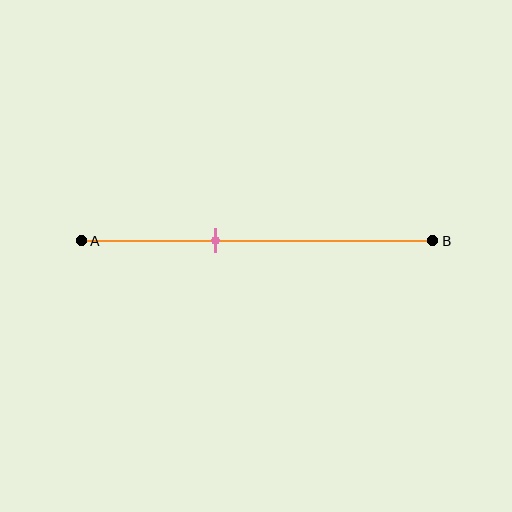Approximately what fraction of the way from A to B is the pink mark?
The pink mark is approximately 40% of the way from A to B.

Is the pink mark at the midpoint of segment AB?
No, the mark is at about 40% from A, not at the 50% midpoint.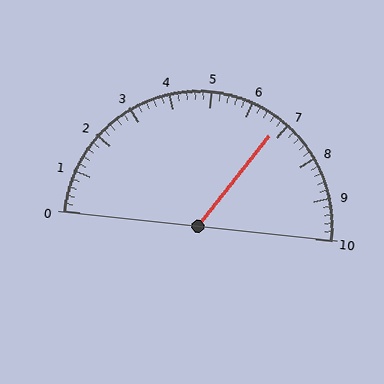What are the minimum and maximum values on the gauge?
The gauge ranges from 0 to 10.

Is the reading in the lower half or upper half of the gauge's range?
The reading is in the upper half of the range (0 to 10).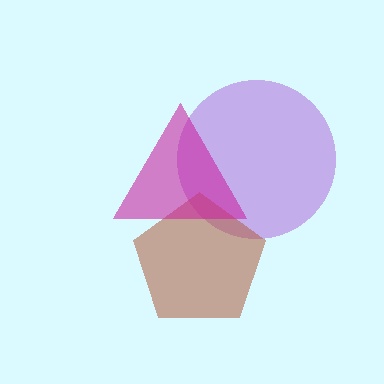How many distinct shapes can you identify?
There are 3 distinct shapes: a purple circle, a brown pentagon, a magenta triangle.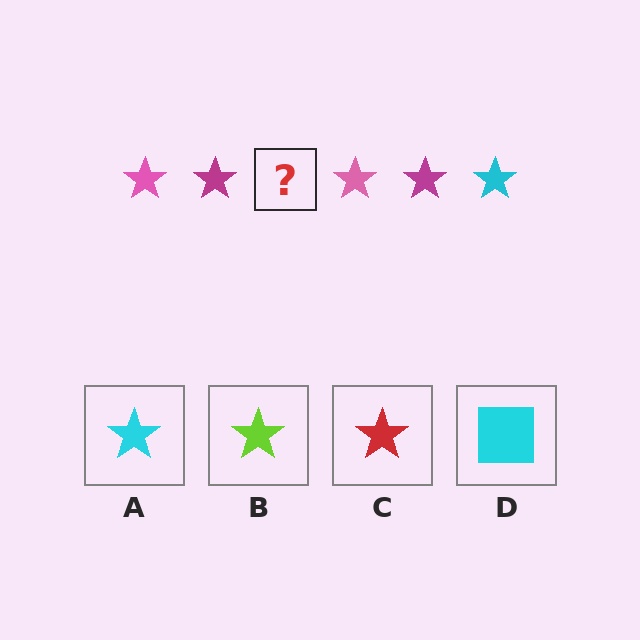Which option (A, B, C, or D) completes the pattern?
A.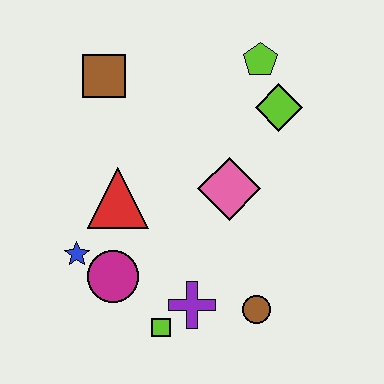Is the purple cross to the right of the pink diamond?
No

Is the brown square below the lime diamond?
No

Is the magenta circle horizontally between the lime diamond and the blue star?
Yes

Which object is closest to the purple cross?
The lime square is closest to the purple cross.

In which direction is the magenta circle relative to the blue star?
The magenta circle is to the right of the blue star.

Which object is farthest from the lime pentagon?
The lime square is farthest from the lime pentagon.